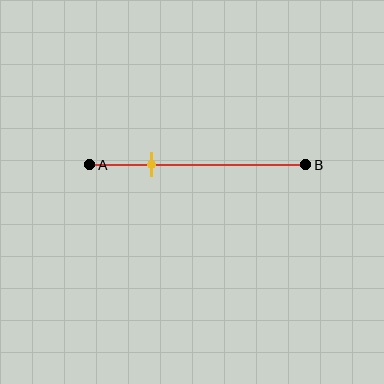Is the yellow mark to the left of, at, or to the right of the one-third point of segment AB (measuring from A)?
The yellow mark is to the left of the one-third point of segment AB.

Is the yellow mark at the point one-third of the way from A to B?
No, the mark is at about 30% from A, not at the 33% one-third point.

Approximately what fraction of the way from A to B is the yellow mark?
The yellow mark is approximately 30% of the way from A to B.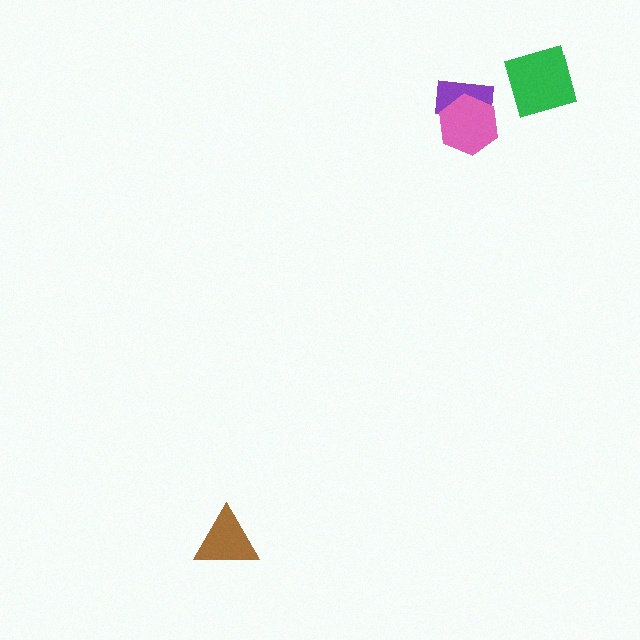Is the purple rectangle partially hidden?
Yes, it is partially covered by another shape.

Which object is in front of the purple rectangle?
The pink hexagon is in front of the purple rectangle.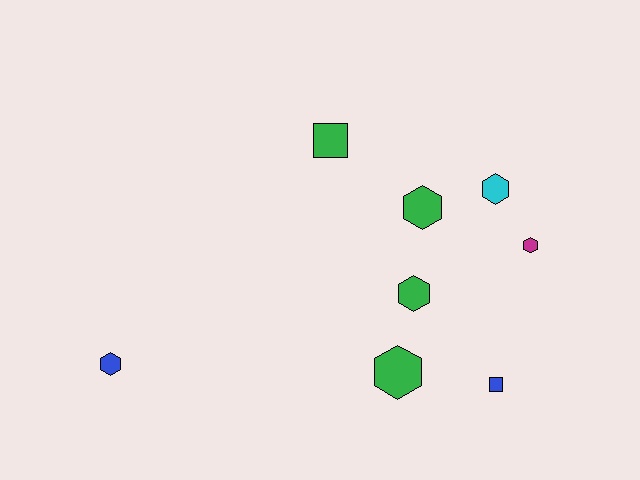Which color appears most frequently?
Green, with 4 objects.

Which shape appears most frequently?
Hexagon, with 6 objects.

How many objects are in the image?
There are 8 objects.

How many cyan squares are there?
There are no cyan squares.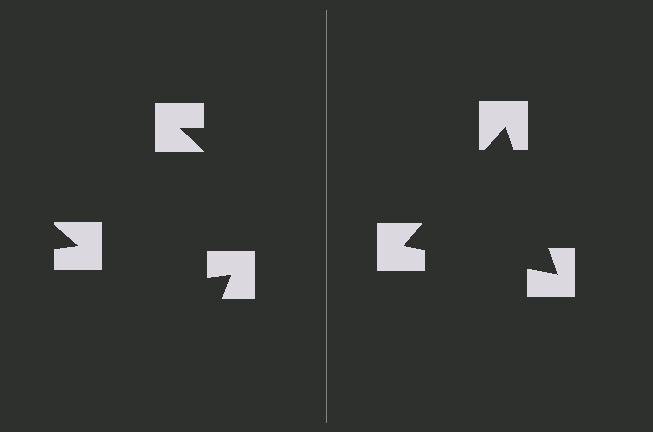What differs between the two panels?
The notched squares are positioned identically on both sides; only the wedge orientations differ. On the right they align to a triangle; on the left they are misaligned.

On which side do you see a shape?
An illusory triangle appears on the right side. On the left side the wedge cuts are rotated, so no coherent shape forms.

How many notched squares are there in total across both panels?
6 — 3 on each side.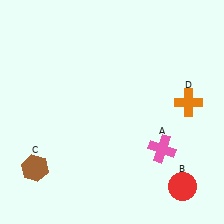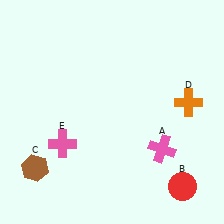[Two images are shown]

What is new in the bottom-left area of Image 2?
A pink cross (E) was added in the bottom-left area of Image 2.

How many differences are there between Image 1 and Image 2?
There is 1 difference between the two images.